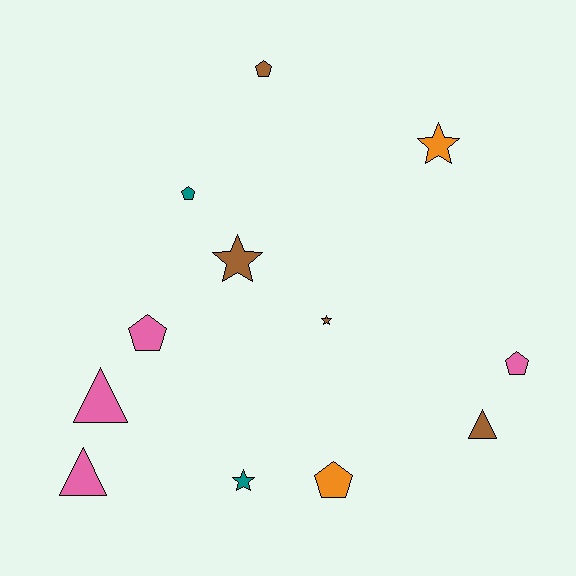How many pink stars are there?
There are no pink stars.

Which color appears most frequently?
Pink, with 4 objects.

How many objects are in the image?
There are 12 objects.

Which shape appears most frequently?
Pentagon, with 5 objects.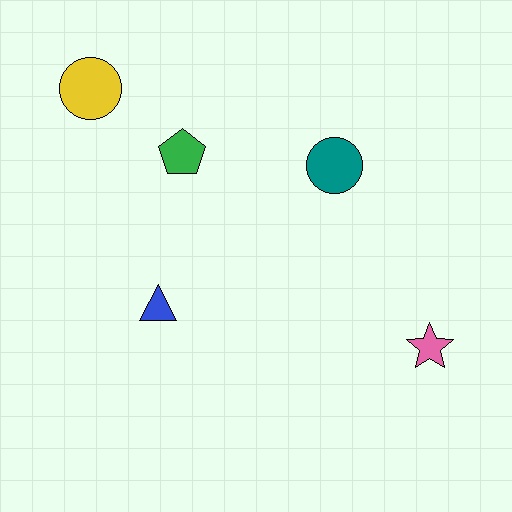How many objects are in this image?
There are 5 objects.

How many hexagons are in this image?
There are no hexagons.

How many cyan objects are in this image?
There are no cyan objects.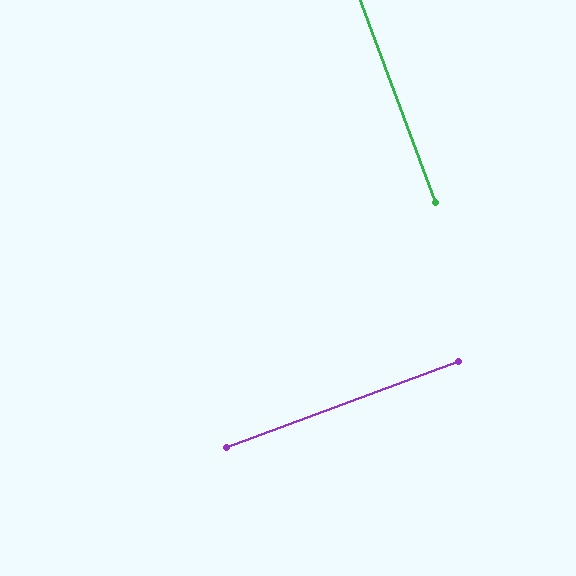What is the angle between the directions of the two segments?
Approximately 90 degrees.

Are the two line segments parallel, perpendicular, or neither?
Perpendicular — they meet at approximately 90°.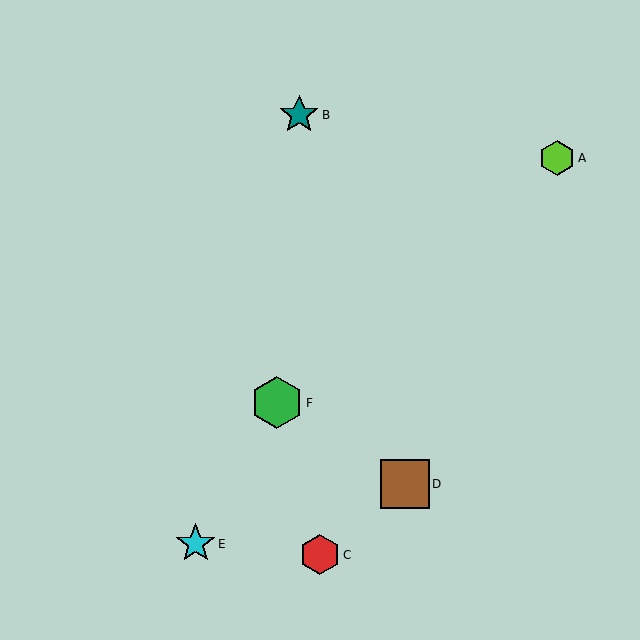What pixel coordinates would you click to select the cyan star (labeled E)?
Click at (196, 544) to select the cyan star E.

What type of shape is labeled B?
Shape B is a teal star.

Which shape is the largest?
The green hexagon (labeled F) is the largest.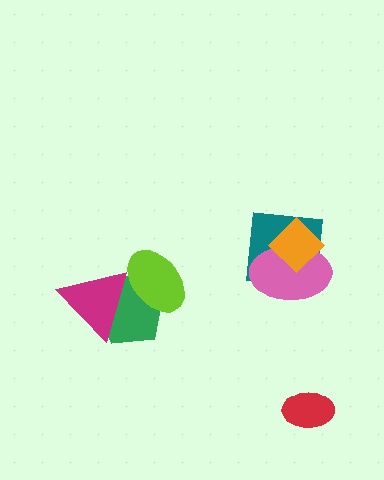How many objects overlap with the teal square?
2 objects overlap with the teal square.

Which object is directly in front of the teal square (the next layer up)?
The pink ellipse is directly in front of the teal square.